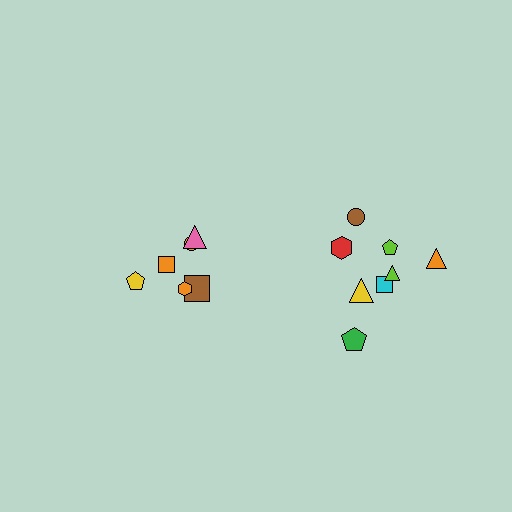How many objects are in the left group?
There are 6 objects.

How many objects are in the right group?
There are 8 objects.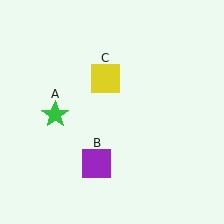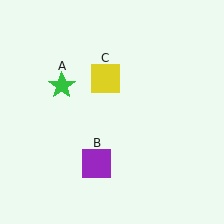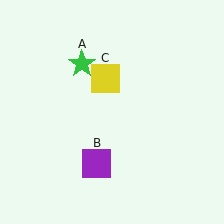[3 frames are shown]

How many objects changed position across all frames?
1 object changed position: green star (object A).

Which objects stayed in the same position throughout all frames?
Purple square (object B) and yellow square (object C) remained stationary.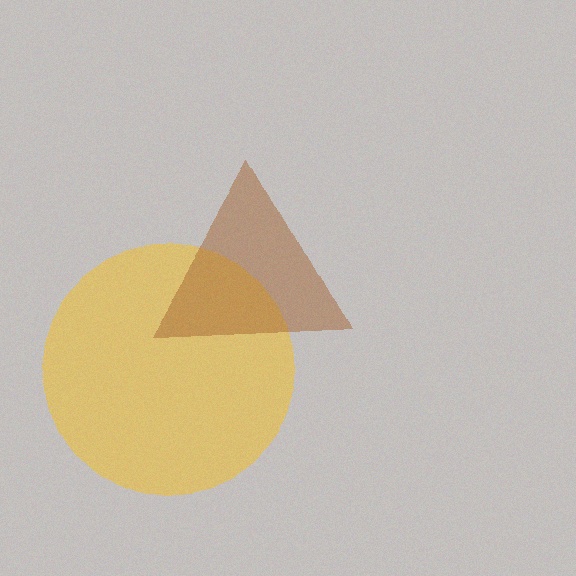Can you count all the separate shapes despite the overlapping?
Yes, there are 2 separate shapes.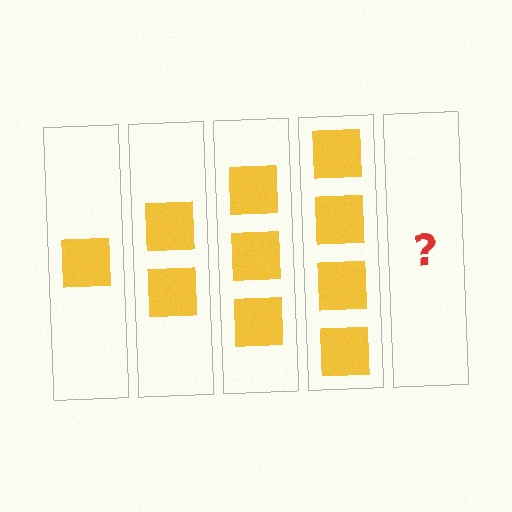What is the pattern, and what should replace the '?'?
The pattern is that each step adds one more square. The '?' should be 5 squares.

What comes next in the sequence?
The next element should be 5 squares.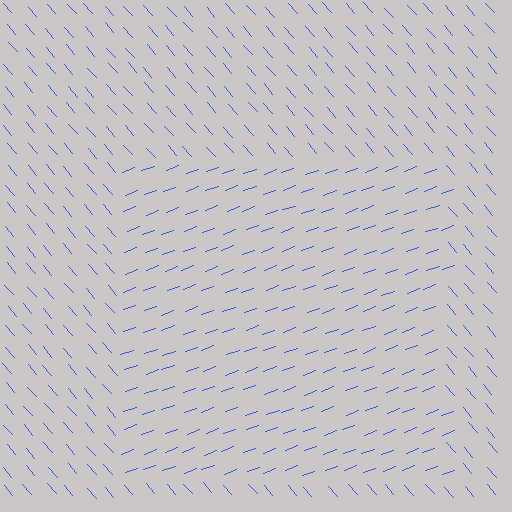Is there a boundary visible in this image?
Yes, there is a texture boundary formed by a change in line orientation.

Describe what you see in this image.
The image is filled with small blue line segments. A rectangle region in the image has lines oriented differently from the surrounding lines, creating a visible texture boundary.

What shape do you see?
I see a rectangle.